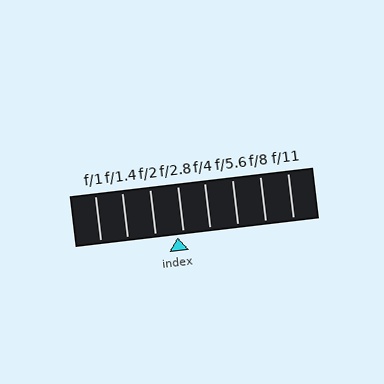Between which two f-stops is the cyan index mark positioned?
The index mark is between f/2 and f/2.8.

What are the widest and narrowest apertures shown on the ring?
The widest aperture shown is f/1 and the narrowest is f/11.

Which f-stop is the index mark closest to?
The index mark is closest to f/2.8.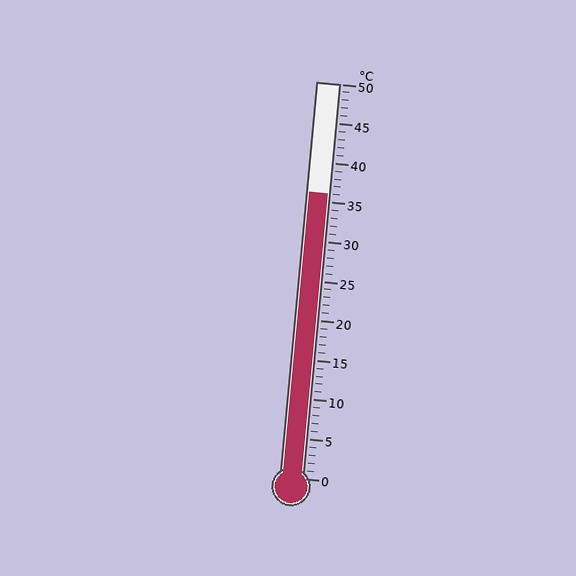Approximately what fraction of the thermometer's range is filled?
The thermometer is filled to approximately 70% of its range.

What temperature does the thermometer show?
The thermometer shows approximately 36°C.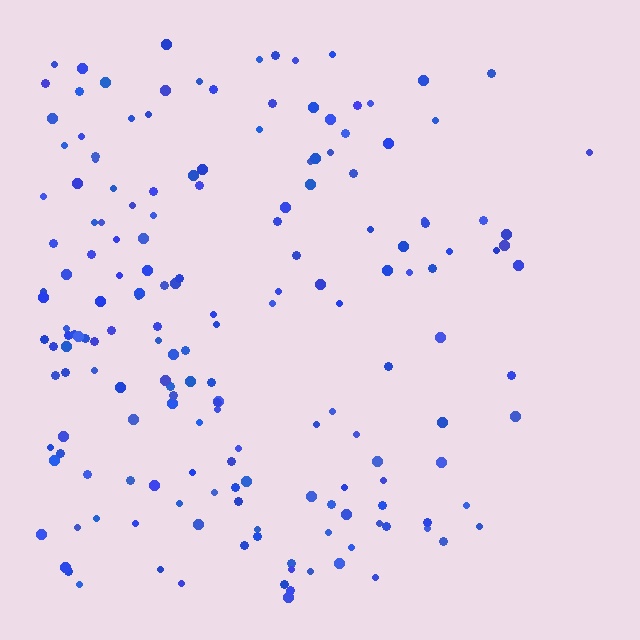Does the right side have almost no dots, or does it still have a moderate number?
Still a moderate number, just noticeably fewer than the left.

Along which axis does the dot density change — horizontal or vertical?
Horizontal.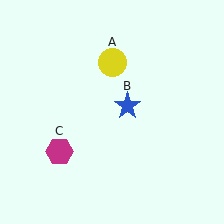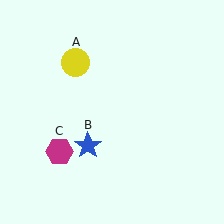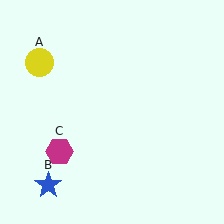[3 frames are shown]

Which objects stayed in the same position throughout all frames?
Magenta hexagon (object C) remained stationary.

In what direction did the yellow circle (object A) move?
The yellow circle (object A) moved left.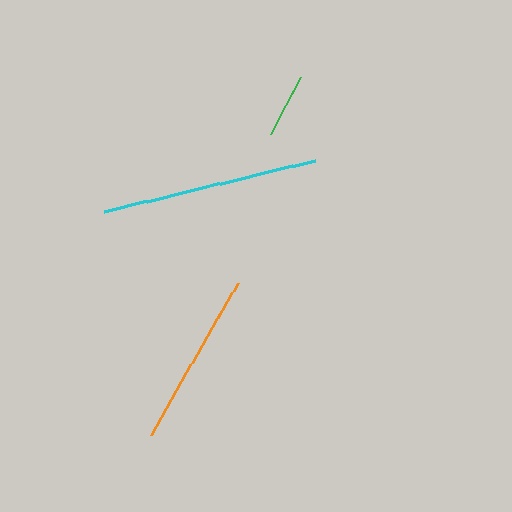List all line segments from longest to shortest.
From longest to shortest: cyan, orange, green.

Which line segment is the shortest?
The green line is the shortest at approximately 66 pixels.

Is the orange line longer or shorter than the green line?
The orange line is longer than the green line.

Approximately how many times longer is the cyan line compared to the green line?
The cyan line is approximately 3.3 times the length of the green line.